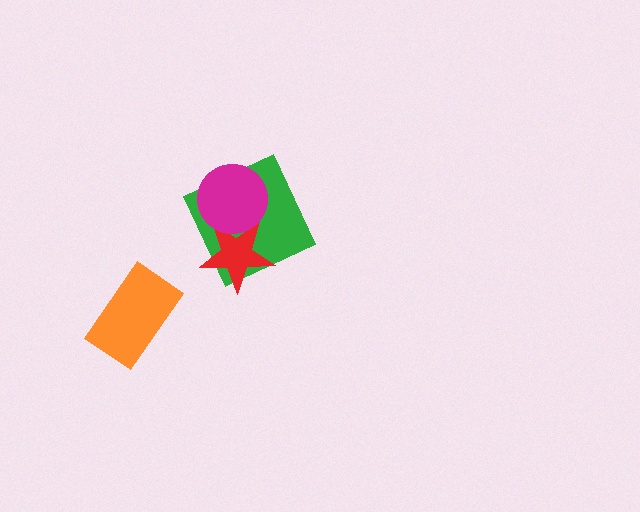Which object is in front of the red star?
The magenta circle is in front of the red star.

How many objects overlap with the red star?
2 objects overlap with the red star.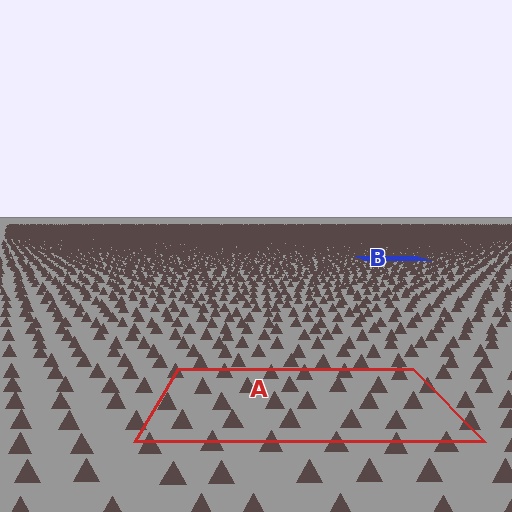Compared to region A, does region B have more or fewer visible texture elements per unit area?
Region B has more texture elements per unit area — they are packed more densely because it is farther away.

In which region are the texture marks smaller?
The texture marks are smaller in region B, because it is farther away.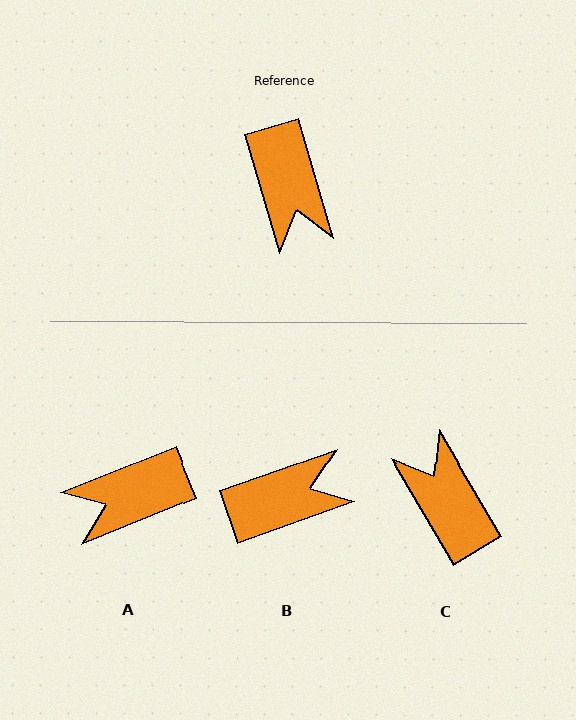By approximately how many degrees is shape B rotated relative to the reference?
Approximately 93 degrees counter-clockwise.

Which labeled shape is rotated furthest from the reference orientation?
C, about 166 degrees away.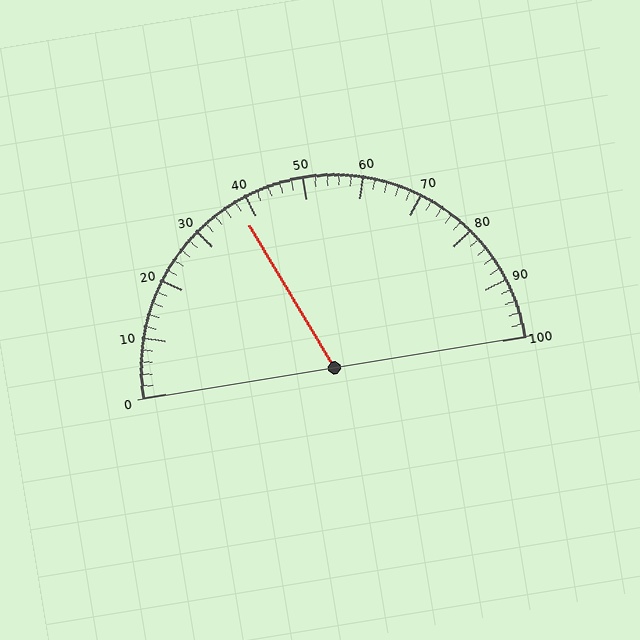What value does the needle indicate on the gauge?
The needle indicates approximately 38.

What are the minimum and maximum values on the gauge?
The gauge ranges from 0 to 100.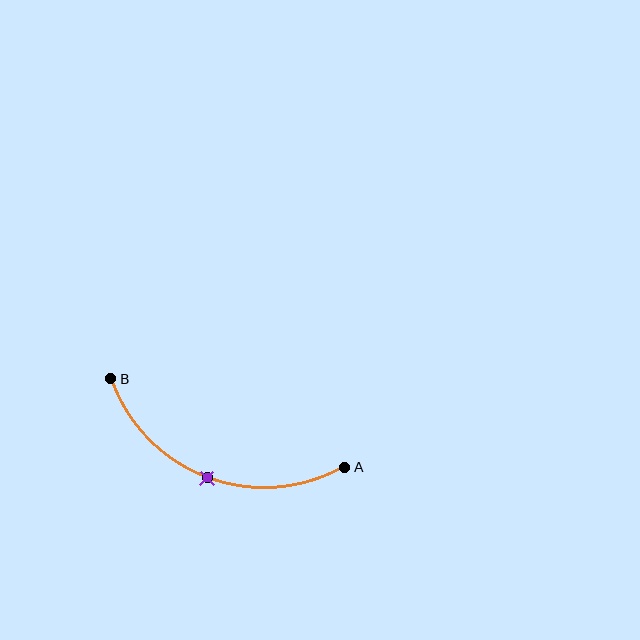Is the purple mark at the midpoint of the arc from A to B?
Yes. The purple mark lies on the arc at equal arc-length from both A and B — it is the arc midpoint.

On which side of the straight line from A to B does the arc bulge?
The arc bulges below the straight line connecting A and B.